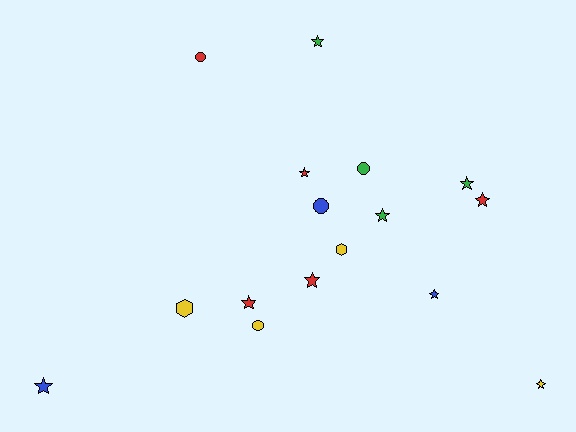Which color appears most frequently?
Red, with 5 objects.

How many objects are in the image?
There are 16 objects.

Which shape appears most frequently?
Star, with 10 objects.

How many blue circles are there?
There is 1 blue circle.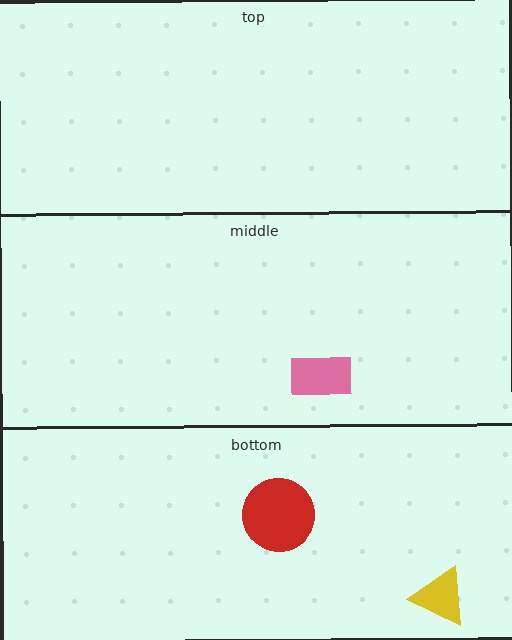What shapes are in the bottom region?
The yellow triangle, the red circle.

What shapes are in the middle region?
The pink rectangle.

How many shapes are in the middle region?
1.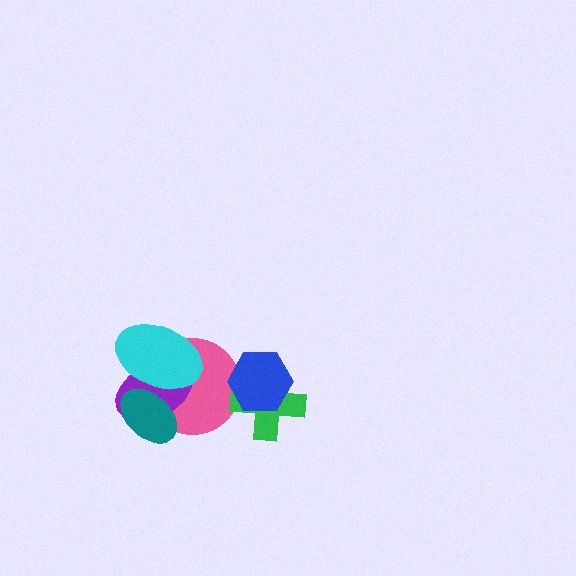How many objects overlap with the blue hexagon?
2 objects overlap with the blue hexagon.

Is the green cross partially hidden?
Yes, it is partially covered by another shape.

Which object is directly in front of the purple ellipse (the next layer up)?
The cyan ellipse is directly in front of the purple ellipse.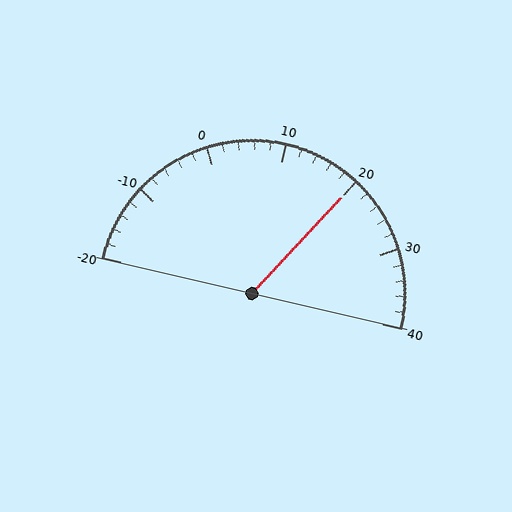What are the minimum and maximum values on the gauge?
The gauge ranges from -20 to 40.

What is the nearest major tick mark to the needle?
The nearest major tick mark is 20.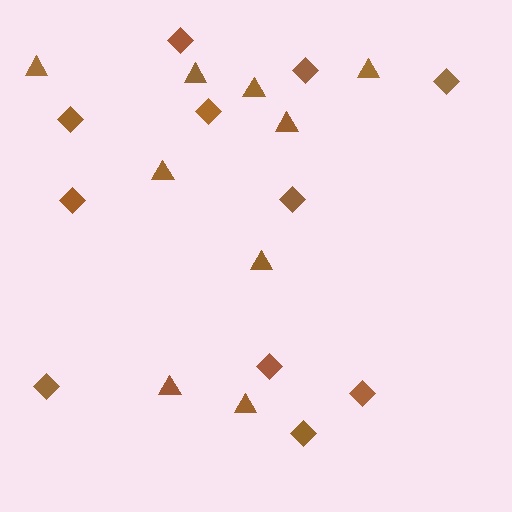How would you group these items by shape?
There are 2 groups: one group of diamonds (11) and one group of triangles (9).